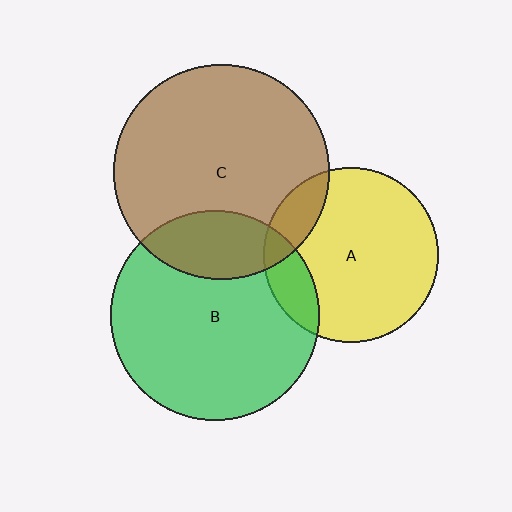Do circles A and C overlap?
Yes.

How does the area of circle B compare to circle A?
Approximately 1.4 times.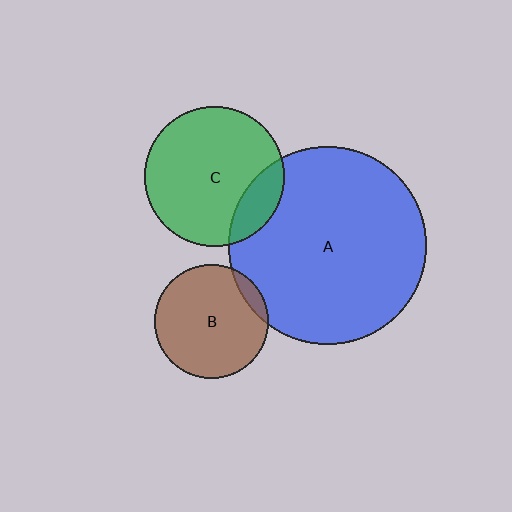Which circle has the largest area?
Circle A (blue).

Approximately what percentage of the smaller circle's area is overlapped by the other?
Approximately 10%.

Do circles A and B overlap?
Yes.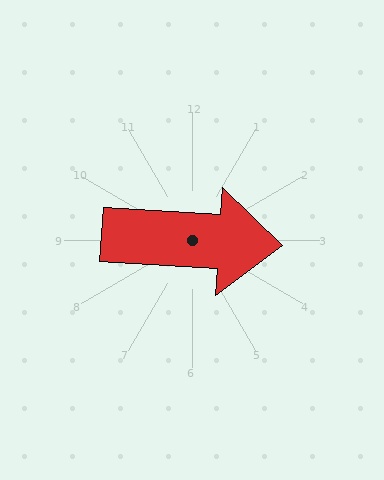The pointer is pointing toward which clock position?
Roughly 3 o'clock.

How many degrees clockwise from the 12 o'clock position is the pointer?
Approximately 93 degrees.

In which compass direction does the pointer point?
East.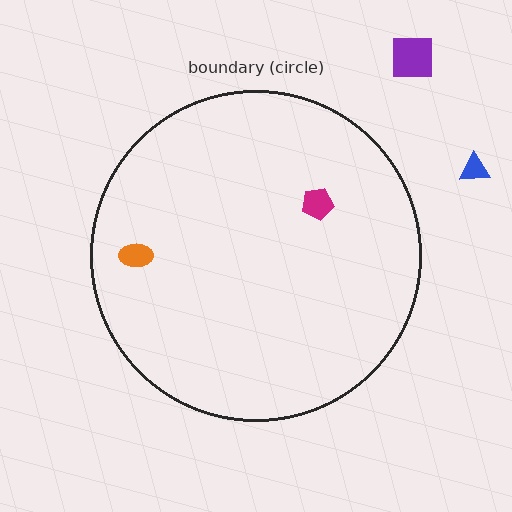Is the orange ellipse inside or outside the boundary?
Inside.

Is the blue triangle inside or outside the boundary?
Outside.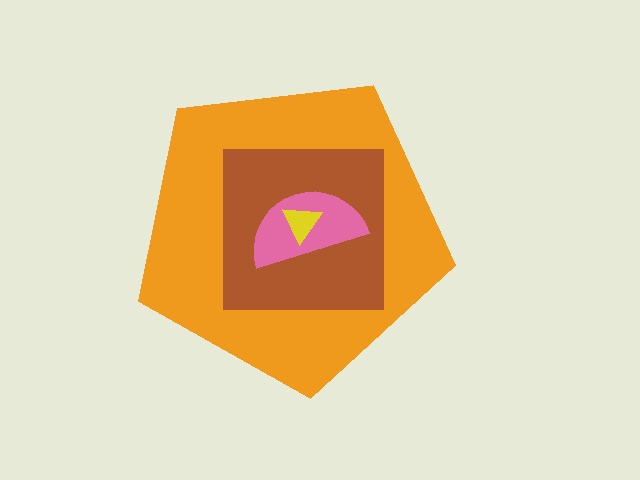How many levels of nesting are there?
4.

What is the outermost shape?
The orange pentagon.